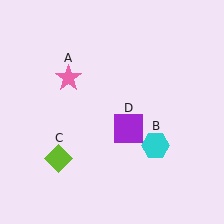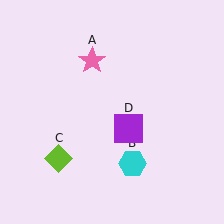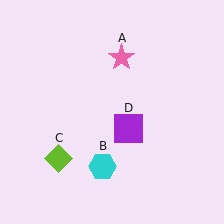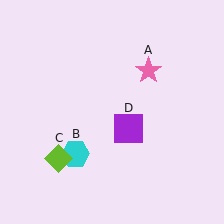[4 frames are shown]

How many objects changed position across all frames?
2 objects changed position: pink star (object A), cyan hexagon (object B).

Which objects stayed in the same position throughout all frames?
Lime diamond (object C) and purple square (object D) remained stationary.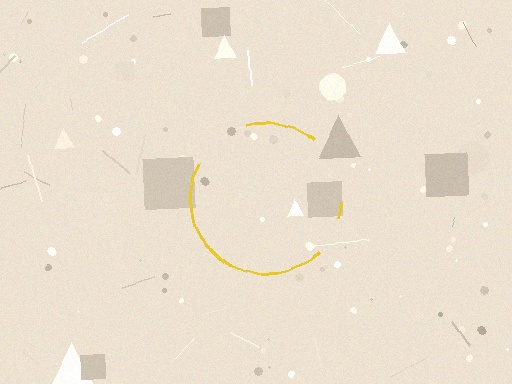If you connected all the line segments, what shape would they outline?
They would outline a circle.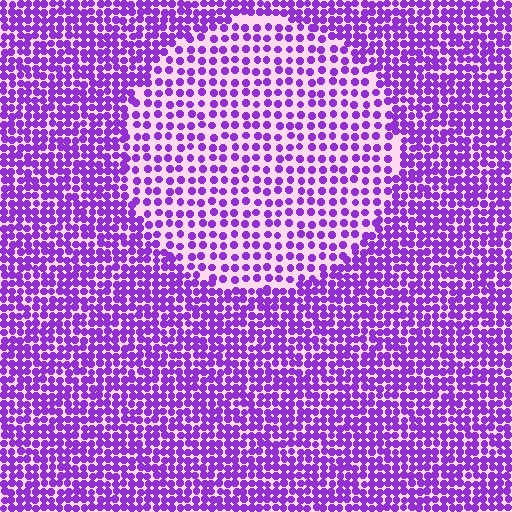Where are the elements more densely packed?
The elements are more densely packed outside the circle boundary.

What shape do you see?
I see a circle.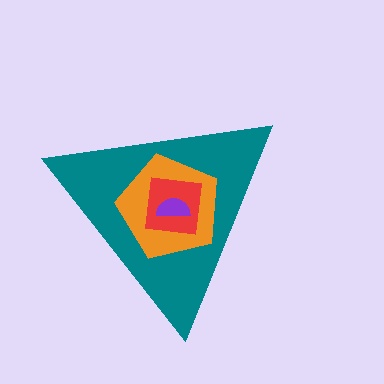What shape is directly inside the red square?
The purple semicircle.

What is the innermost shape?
The purple semicircle.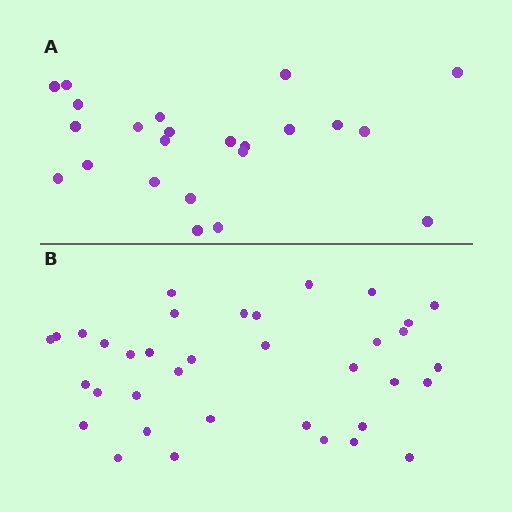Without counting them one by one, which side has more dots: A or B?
Region B (the bottom region) has more dots.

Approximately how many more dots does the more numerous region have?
Region B has approximately 15 more dots than region A.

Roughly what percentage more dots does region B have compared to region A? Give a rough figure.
About 55% more.